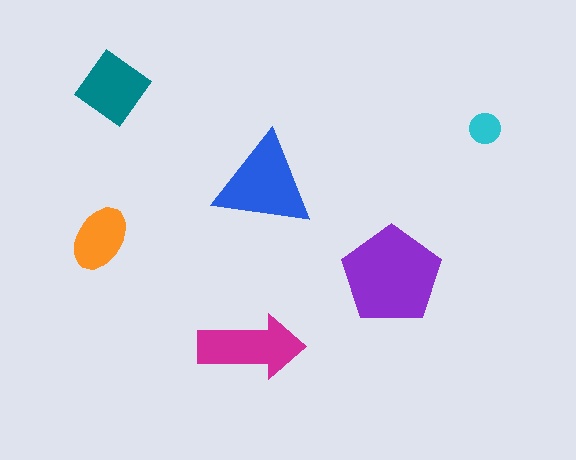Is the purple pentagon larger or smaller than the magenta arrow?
Larger.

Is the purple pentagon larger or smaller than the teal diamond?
Larger.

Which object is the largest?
The purple pentagon.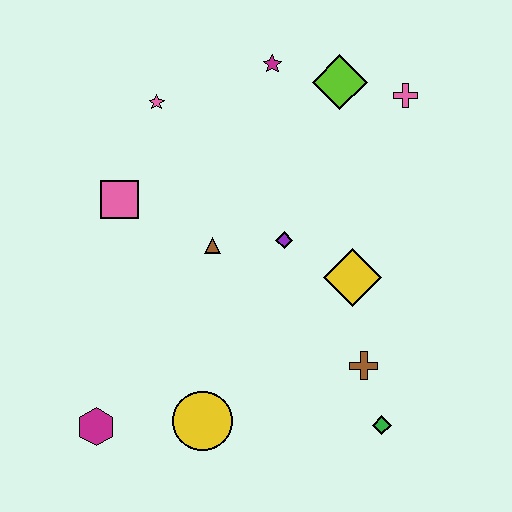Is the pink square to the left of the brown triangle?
Yes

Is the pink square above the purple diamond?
Yes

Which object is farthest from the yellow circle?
The pink cross is farthest from the yellow circle.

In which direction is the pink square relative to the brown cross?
The pink square is to the left of the brown cross.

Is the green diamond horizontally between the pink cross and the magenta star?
Yes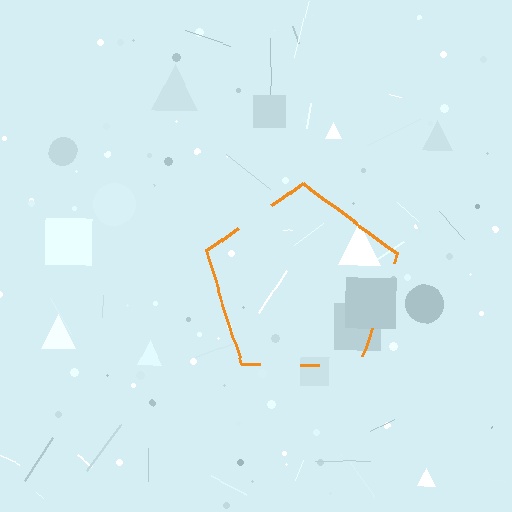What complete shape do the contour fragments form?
The contour fragments form a pentagon.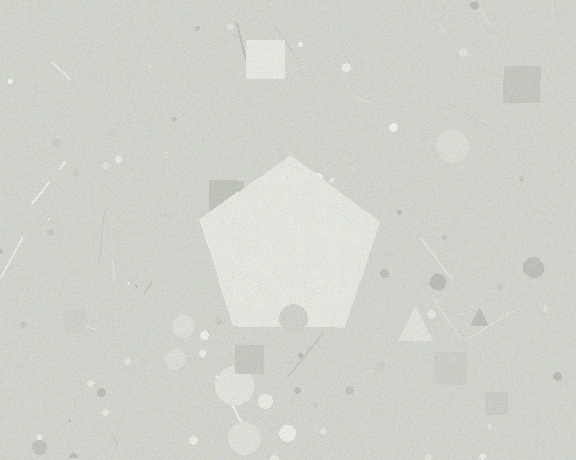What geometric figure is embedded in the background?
A pentagon is embedded in the background.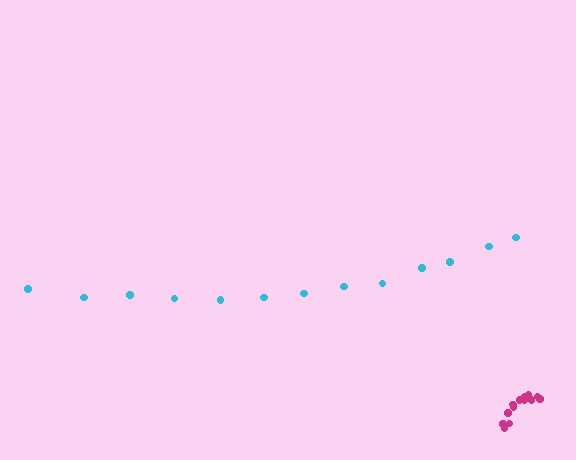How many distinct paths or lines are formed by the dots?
There are 2 distinct paths.